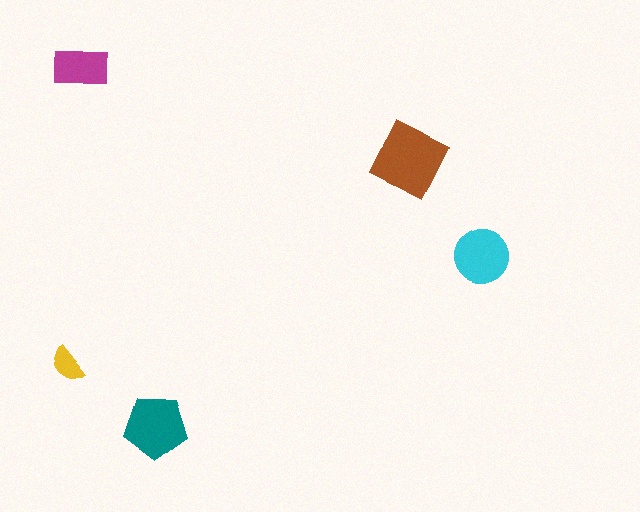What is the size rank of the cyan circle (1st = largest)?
3rd.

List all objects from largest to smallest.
The brown diamond, the teal pentagon, the cyan circle, the magenta rectangle, the yellow semicircle.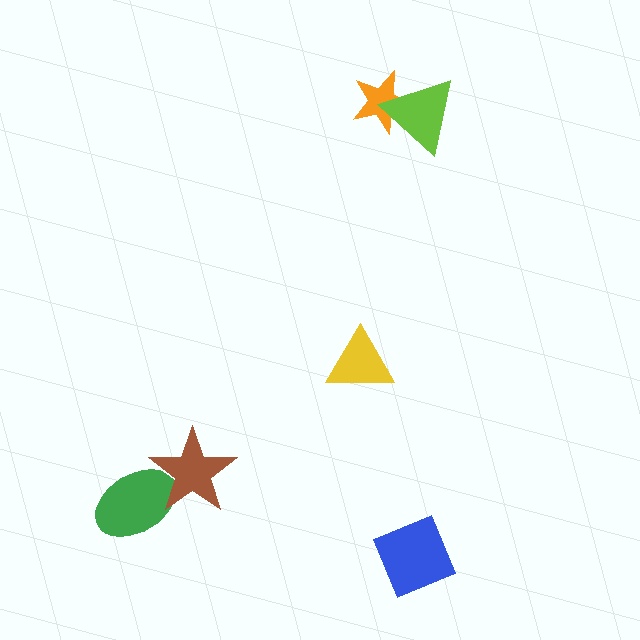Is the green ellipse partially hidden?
Yes, it is partially covered by another shape.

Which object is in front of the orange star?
The lime triangle is in front of the orange star.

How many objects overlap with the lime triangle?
1 object overlaps with the lime triangle.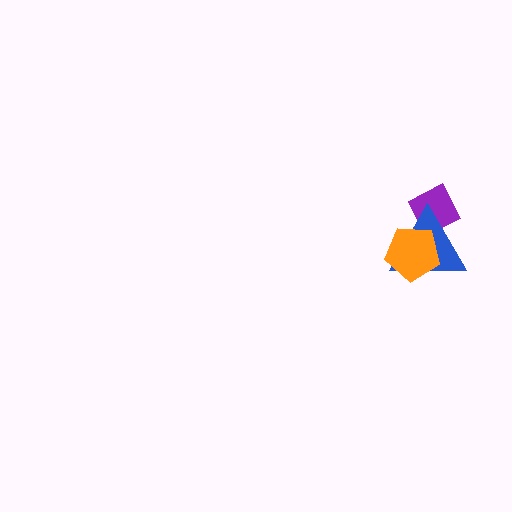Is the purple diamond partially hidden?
Yes, it is partially covered by another shape.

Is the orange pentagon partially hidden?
No, no other shape covers it.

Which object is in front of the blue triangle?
The orange pentagon is in front of the blue triangle.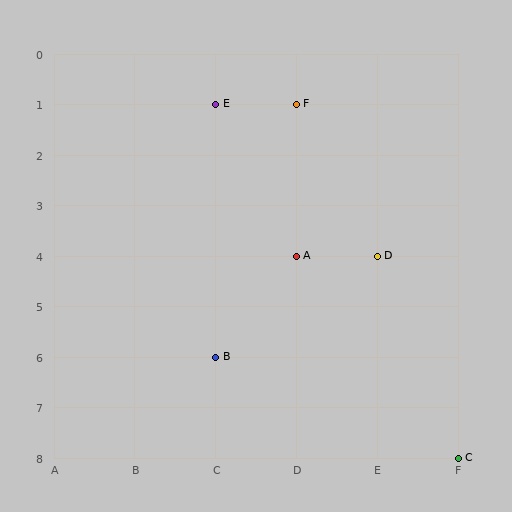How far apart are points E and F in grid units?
Points E and F are 1 column apart.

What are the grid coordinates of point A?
Point A is at grid coordinates (D, 4).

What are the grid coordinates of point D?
Point D is at grid coordinates (E, 4).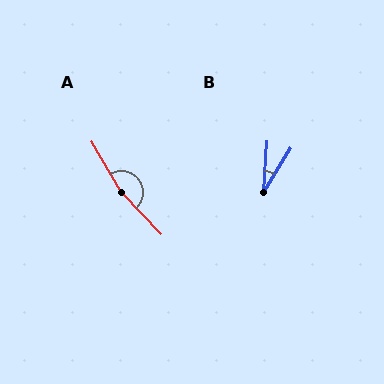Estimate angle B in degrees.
Approximately 28 degrees.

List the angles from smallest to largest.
B (28°), A (167°).